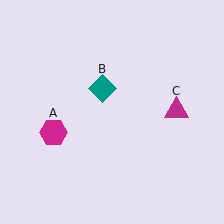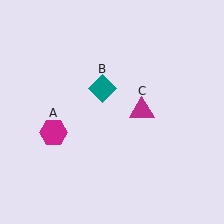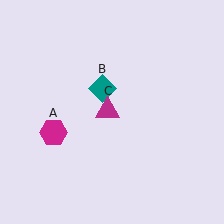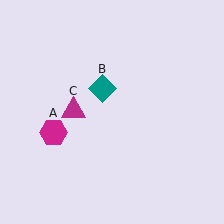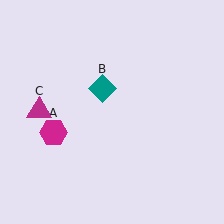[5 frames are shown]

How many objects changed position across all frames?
1 object changed position: magenta triangle (object C).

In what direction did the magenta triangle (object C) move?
The magenta triangle (object C) moved left.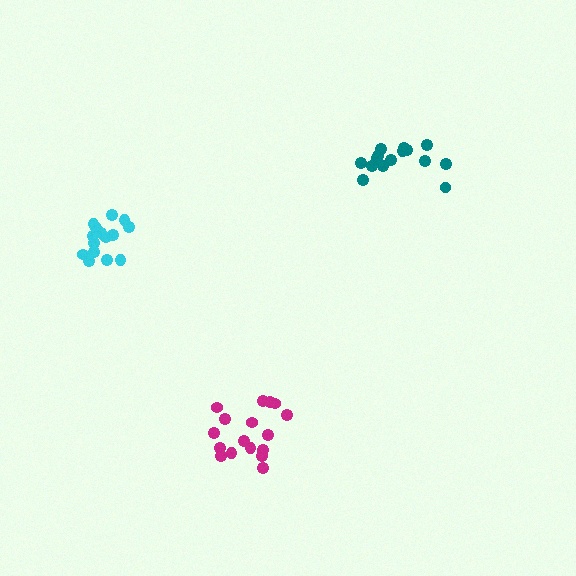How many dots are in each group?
Group 1: 15 dots, Group 2: 16 dots, Group 3: 17 dots (48 total).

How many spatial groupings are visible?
There are 3 spatial groupings.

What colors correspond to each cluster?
The clusters are colored: cyan, teal, magenta.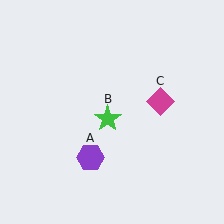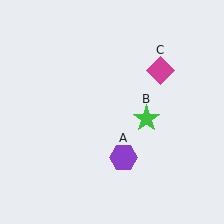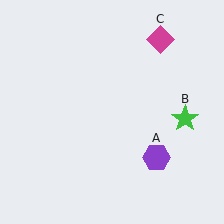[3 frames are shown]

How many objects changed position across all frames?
3 objects changed position: purple hexagon (object A), green star (object B), magenta diamond (object C).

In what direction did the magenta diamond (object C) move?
The magenta diamond (object C) moved up.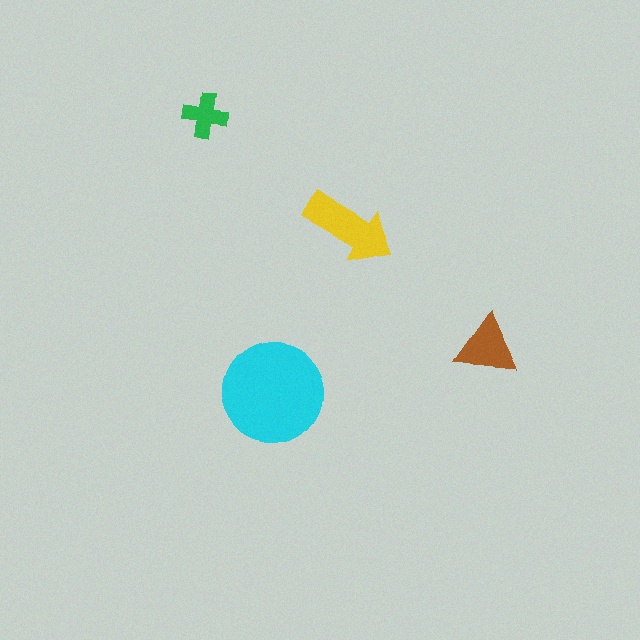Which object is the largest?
The cyan circle.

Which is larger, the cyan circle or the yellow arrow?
The cyan circle.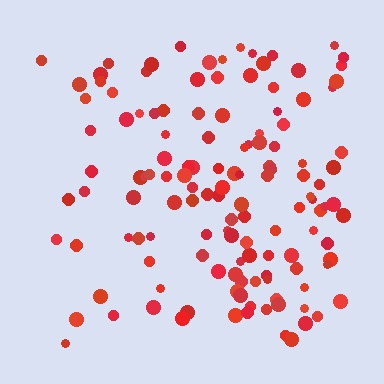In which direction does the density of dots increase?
From left to right, with the right side densest.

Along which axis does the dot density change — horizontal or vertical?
Horizontal.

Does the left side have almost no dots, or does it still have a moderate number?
Still a moderate number, just noticeably fewer than the right.